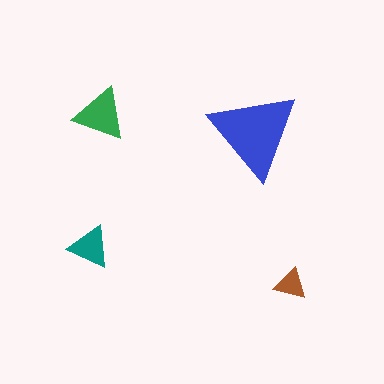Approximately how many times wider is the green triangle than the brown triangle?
About 1.5 times wider.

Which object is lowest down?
The brown triangle is bottommost.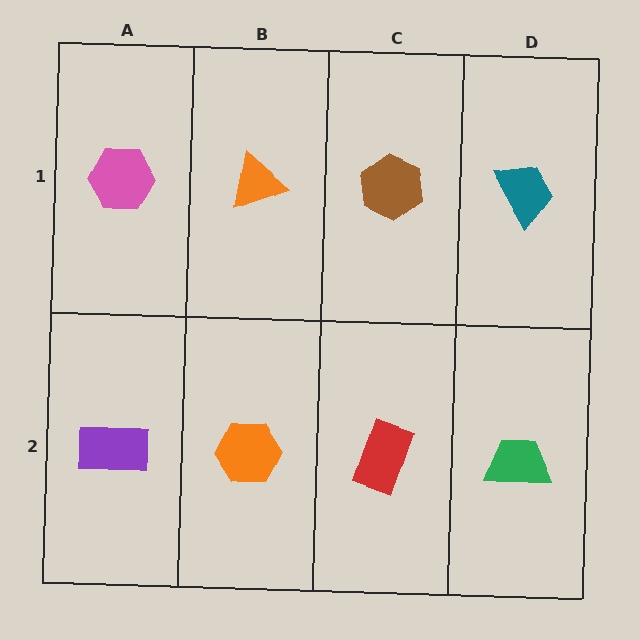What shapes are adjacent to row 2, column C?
A brown hexagon (row 1, column C), an orange hexagon (row 2, column B), a green trapezoid (row 2, column D).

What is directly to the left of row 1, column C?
An orange triangle.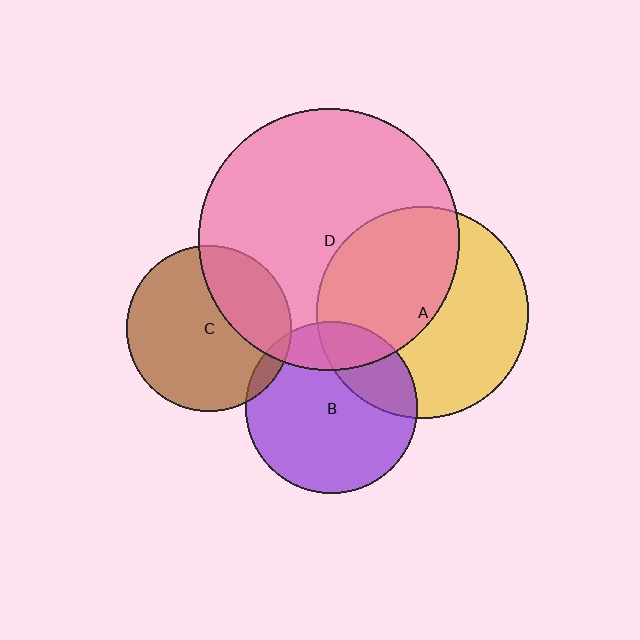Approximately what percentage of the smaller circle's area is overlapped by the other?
Approximately 25%.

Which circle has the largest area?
Circle D (pink).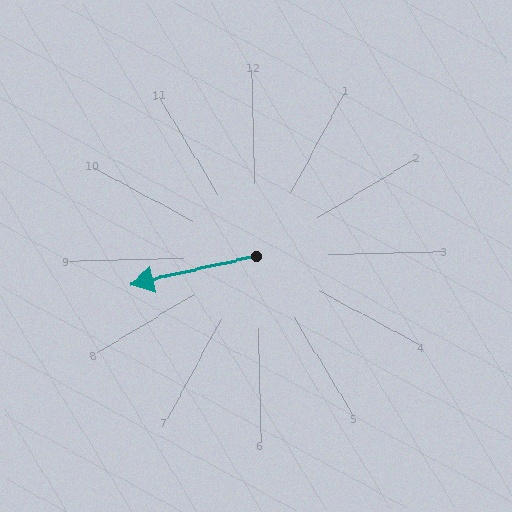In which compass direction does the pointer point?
West.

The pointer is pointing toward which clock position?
Roughly 9 o'clock.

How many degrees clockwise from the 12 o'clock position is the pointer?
Approximately 259 degrees.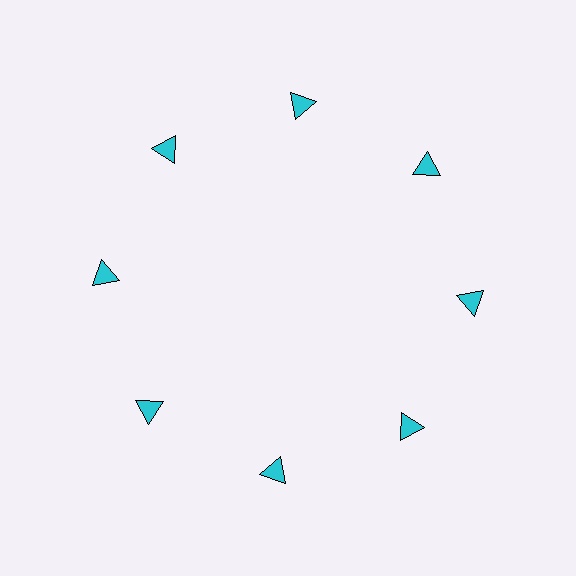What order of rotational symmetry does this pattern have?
This pattern has 8-fold rotational symmetry.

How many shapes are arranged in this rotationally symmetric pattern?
There are 8 shapes, arranged in 8 groups of 1.